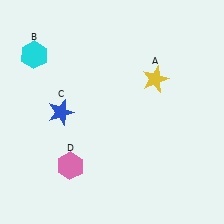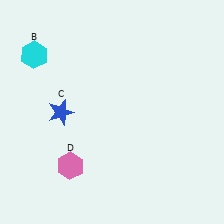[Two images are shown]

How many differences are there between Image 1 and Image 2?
There is 1 difference between the two images.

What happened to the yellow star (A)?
The yellow star (A) was removed in Image 2. It was in the top-right area of Image 1.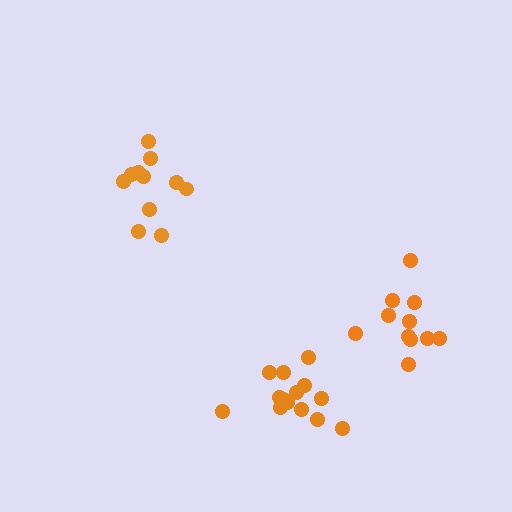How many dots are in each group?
Group 1: 14 dots, Group 2: 11 dots, Group 3: 11 dots (36 total).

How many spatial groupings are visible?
There are 3 spatial groupings.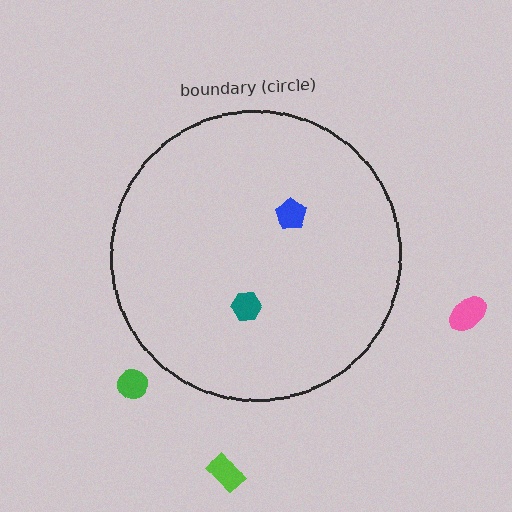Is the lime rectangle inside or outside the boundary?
Outside.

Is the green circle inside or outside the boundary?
Outside.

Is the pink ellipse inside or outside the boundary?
Outside.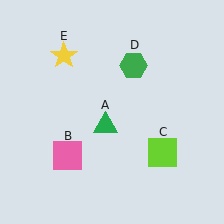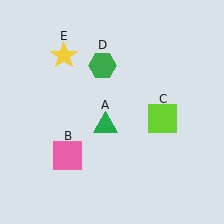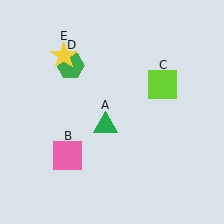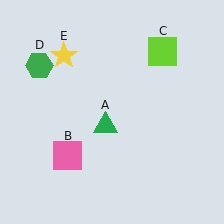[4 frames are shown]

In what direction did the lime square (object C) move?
The lime square (object C) moved up.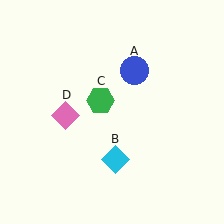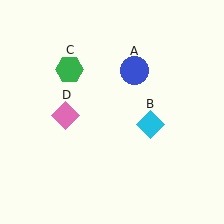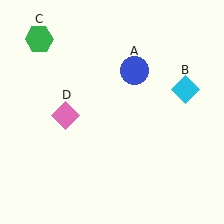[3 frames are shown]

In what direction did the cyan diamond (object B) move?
The cyan diamond (object B) moved up and to the right.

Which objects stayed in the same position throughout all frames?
Blue circle (object A) and pink diamond (object D) remained stationary.